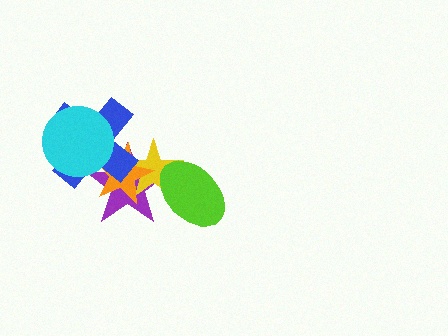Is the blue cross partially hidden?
Yes, it is partially covered by another shape.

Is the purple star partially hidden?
Yes, it is partially covered by another shape.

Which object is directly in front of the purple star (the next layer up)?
The yellow star is directly in front of the purple star.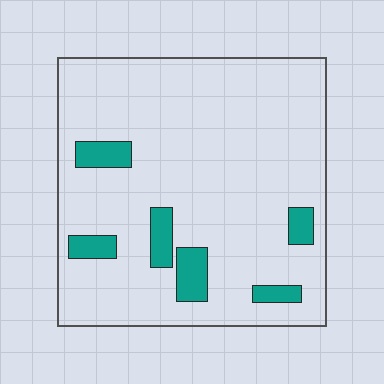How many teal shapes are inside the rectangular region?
6.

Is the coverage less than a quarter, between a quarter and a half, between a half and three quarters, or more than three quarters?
Less than a quarter.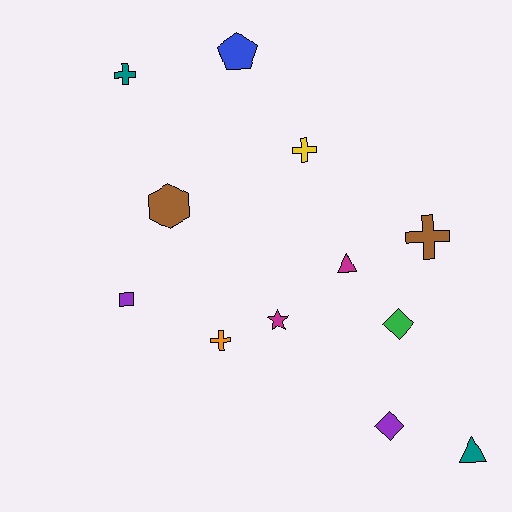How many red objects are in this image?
There are no red objects.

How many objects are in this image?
There are 12 objects.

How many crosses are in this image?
There are 4 crosses.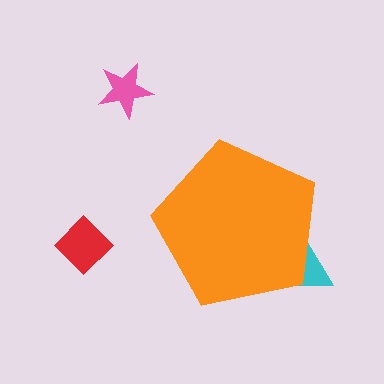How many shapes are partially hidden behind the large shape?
1 shape is partially hidden.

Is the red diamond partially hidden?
No, the red diamond is fully visible.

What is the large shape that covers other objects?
An orange pentagon.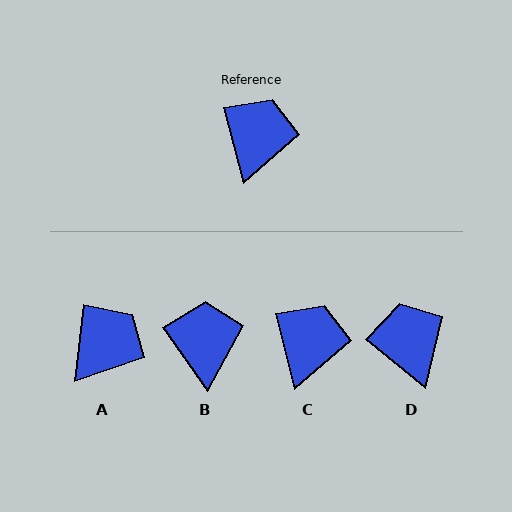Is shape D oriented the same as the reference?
No, it is off by about 36 degrees.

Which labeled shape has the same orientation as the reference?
C.